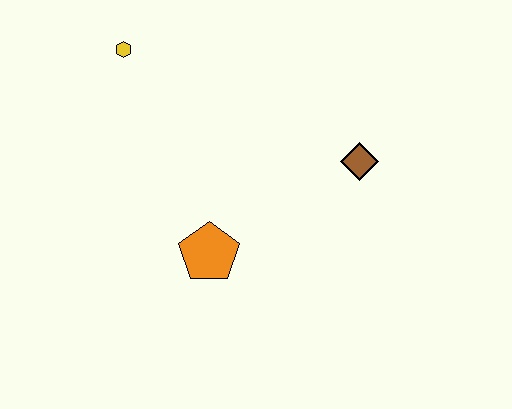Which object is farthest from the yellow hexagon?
The brown diamond is farthest from the yellow hexagon.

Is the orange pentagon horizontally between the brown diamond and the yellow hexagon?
Yes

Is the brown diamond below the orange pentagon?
No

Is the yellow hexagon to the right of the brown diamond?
No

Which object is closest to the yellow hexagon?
The orange pentagon is closest to the yellow hexagon.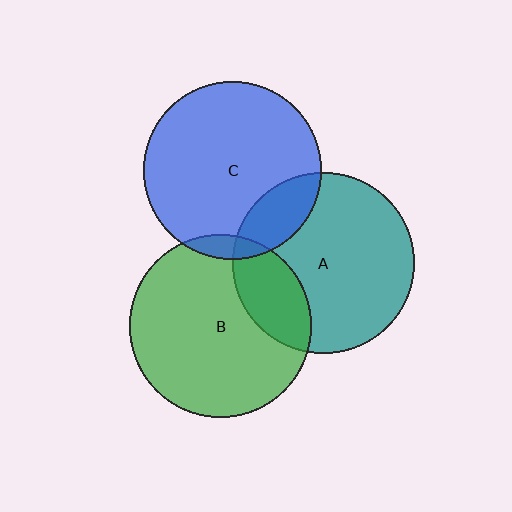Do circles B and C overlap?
Yes.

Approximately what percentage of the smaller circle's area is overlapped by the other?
Approximately 5%.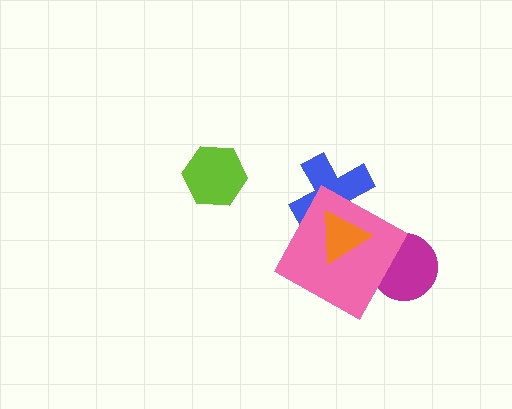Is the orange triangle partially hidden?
No, no other shape covers it.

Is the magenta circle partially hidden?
Yes, it is partially covered by another shape.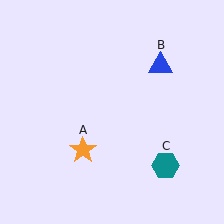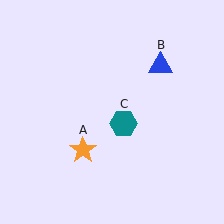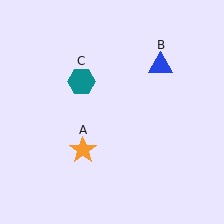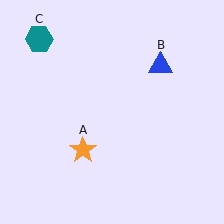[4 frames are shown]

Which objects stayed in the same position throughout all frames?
Orange star (object A) and blue triangle (object B) remained stationary.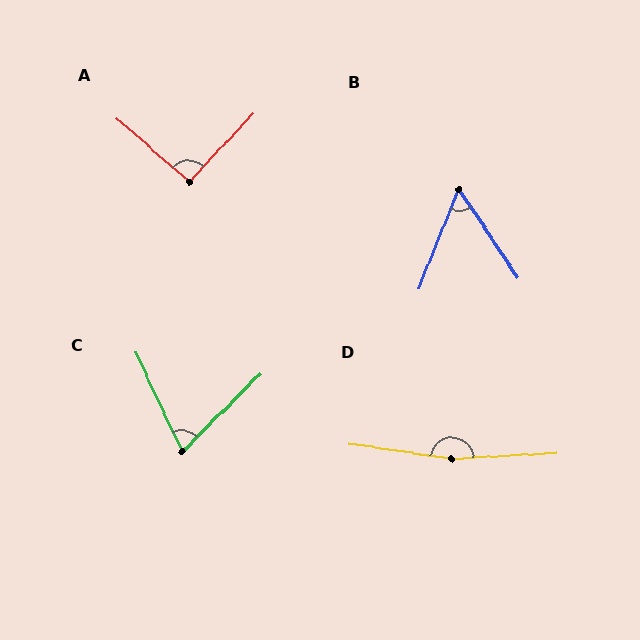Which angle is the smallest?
B, at approximately 56 degrees.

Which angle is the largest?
D, at approximately 169 degrees.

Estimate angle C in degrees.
Approximately 70 degrees.